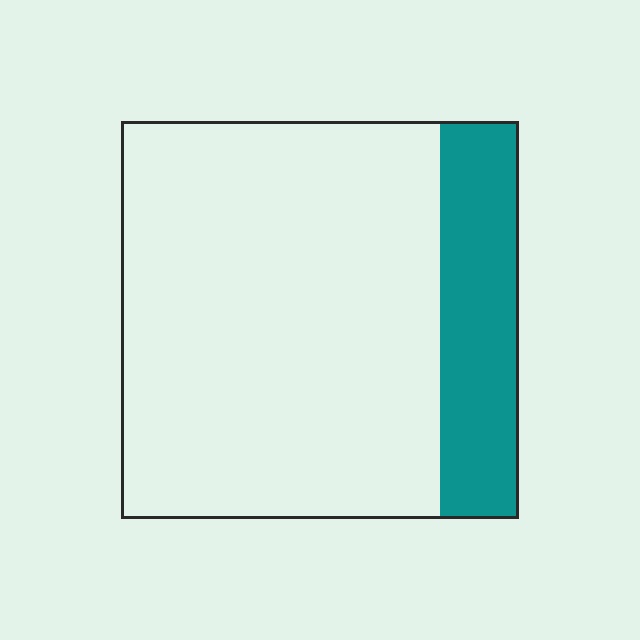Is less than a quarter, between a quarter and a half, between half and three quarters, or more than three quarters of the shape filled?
Less than a quarter.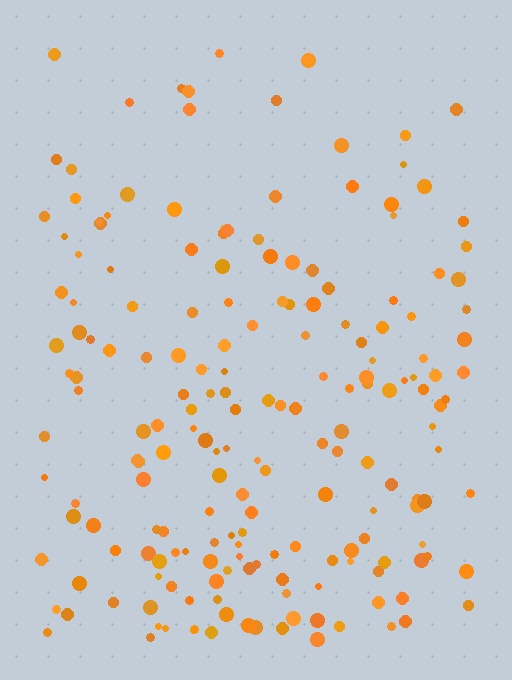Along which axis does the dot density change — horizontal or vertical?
Vertical.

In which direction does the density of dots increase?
From top to bottom, with the bottom side densest.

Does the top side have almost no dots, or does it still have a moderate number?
Still a moderate number, just noticeably fewer than the bottom.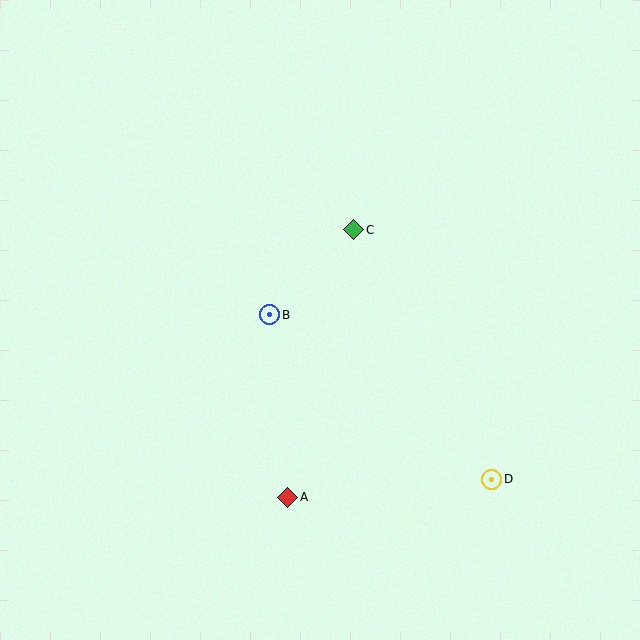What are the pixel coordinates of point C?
Point C is at (354, 230).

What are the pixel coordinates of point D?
Point D is at (492, 479).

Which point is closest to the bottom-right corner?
Point D is closest to the bottom-right corner.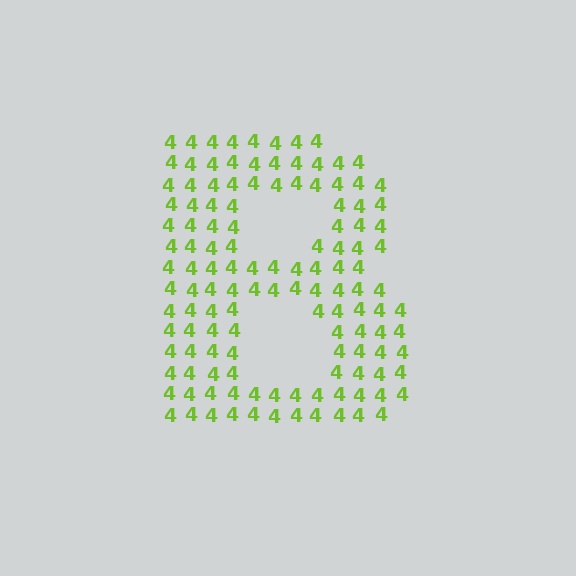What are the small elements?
The small elements are digit 4's.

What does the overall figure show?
The overall figure shows the letter B.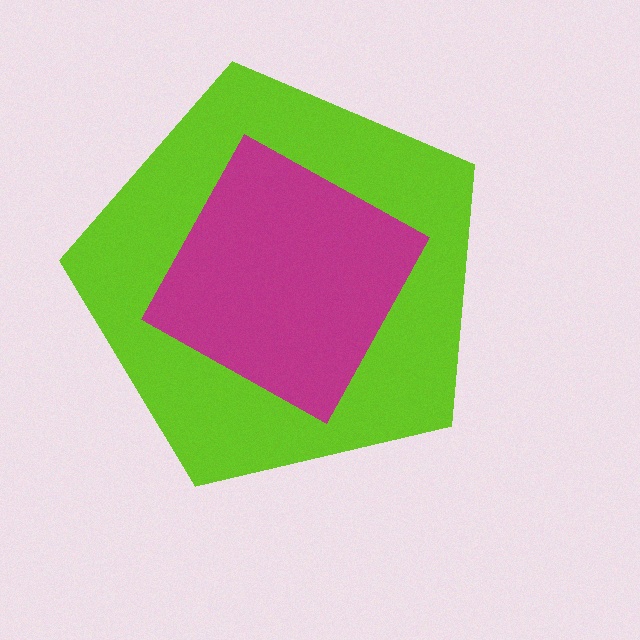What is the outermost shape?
The lime pentagon.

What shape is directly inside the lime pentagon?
The magenta square.